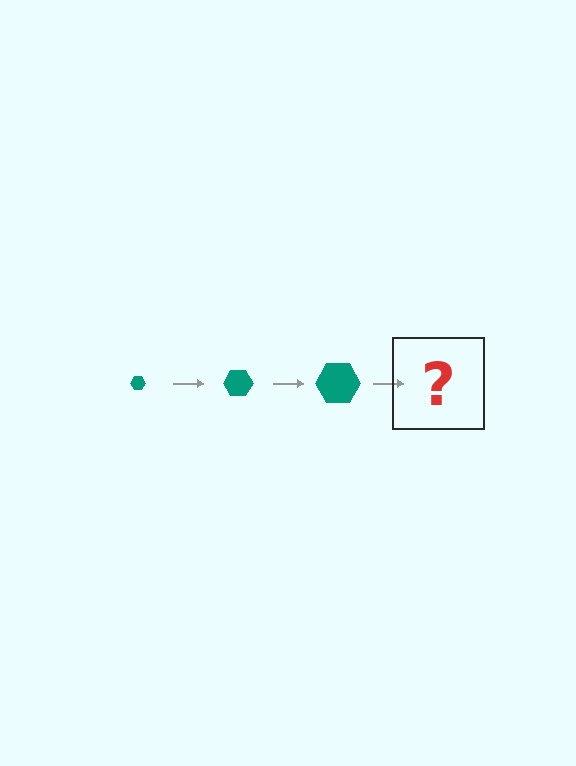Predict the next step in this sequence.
The next step is a teal hexagon, larger than the previous one.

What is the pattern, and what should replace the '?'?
The pattern is that the hexagon gets progressively larger each step. The '?' should be a teal hexagon, larger than the previous one.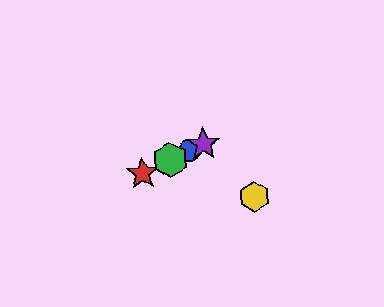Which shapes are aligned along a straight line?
The red star, the blue circle, the green hexagon, the purple star are aligned along a straight line.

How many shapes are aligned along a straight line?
4 shapes (the red star, the blue circle, the green hexagon, the purple star) are aligned along a straight line.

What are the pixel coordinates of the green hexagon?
The green hexagon is at (170, 160).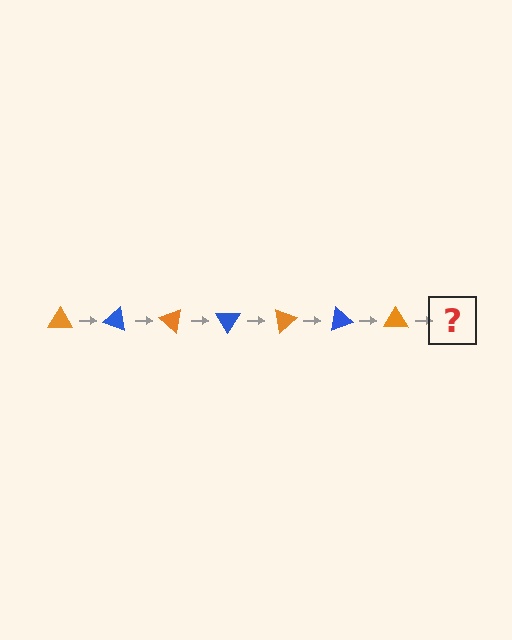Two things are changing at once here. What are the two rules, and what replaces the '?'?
The two rules are that it rotates 20 degrees each step and the color cycles through orange and blue. The '?' should be a blue triangle, rotated 140 degrees from the start.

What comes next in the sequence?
The next element should be a blue triangle, rotated 140 degrees from the start.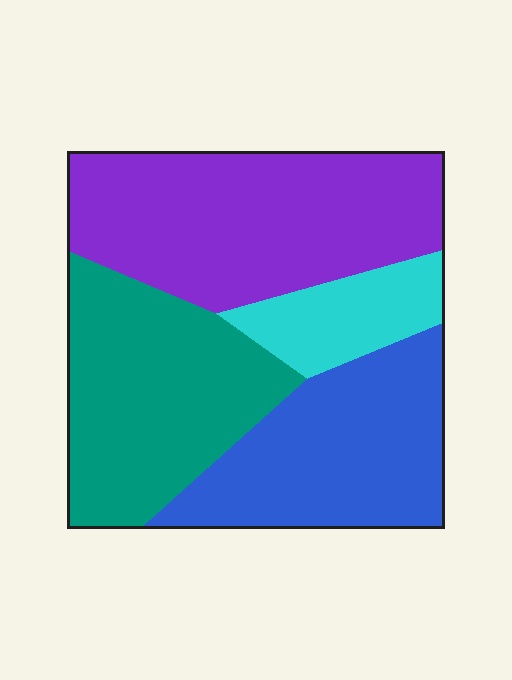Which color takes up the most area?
Purple, at roughly 35%.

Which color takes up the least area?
Cyan, at roughly 10%.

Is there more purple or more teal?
Purple.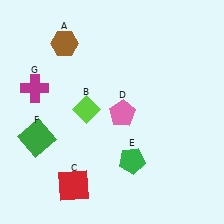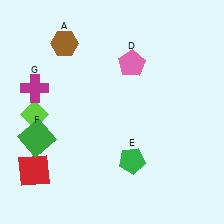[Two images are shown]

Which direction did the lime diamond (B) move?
The lime diamond (B) moved left.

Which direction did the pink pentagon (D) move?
The pink pentagon (D) moved up.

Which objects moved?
The objects that moved are: the lime diamond (B), the red square (C), the pink pentagon (D).